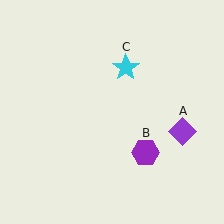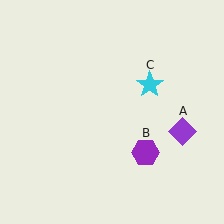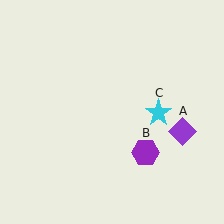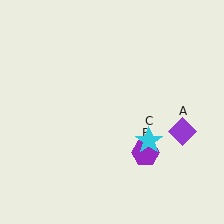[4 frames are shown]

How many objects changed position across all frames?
1 object changed position: cyan star (object C).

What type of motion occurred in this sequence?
The cyan star (object C) rotated clockwise around the center of the scene.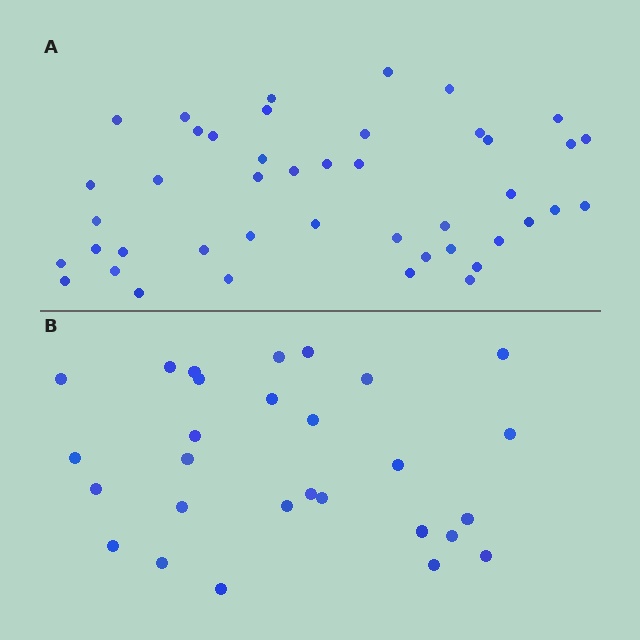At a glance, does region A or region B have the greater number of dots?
Region A (the top region) has more dots.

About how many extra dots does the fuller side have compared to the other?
Region A has approximately 15 more dots than region B.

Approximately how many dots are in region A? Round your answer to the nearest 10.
About 40 dots. (The exact count is 44, which rounds to 40.)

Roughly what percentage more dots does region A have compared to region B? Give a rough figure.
About 55% more.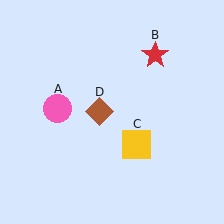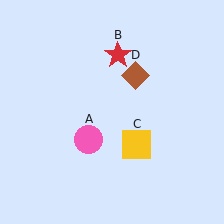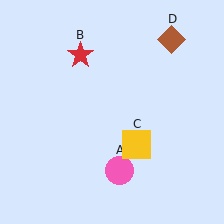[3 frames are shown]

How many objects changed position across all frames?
3 objects changed position: pink circle (object A), red star (object B), brown diamond (object D).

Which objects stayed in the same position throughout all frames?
Yellow square (object C) remained stationary.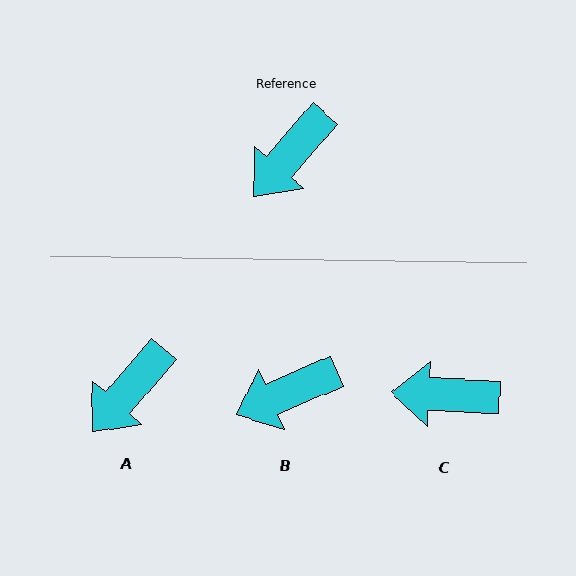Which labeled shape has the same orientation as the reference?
A.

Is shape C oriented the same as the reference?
No, it is off by about 52 degrees.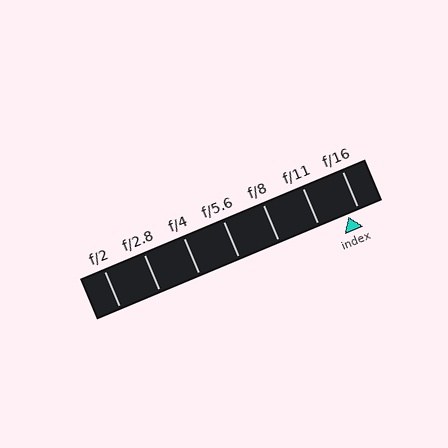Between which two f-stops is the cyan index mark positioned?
The index mark is between f/11 and f/16.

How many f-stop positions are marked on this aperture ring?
There are 7 f-stop positions marked.